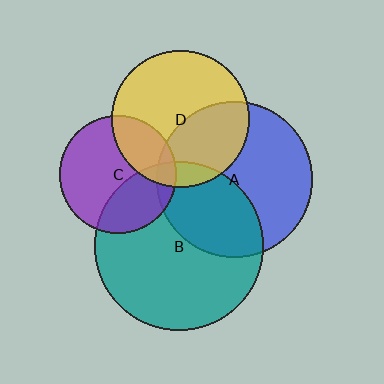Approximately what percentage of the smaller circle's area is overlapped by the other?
Approximately 10%.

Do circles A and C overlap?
Yes.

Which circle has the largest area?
Circle B (teal).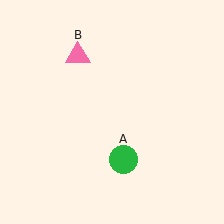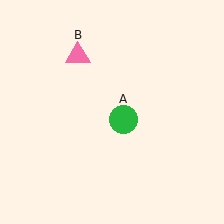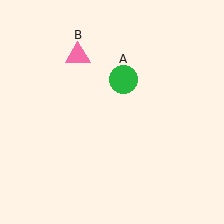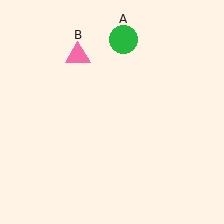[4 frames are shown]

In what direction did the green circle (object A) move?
The green circle (object A) moved up.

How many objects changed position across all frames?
1 object changed position: green circle (object A).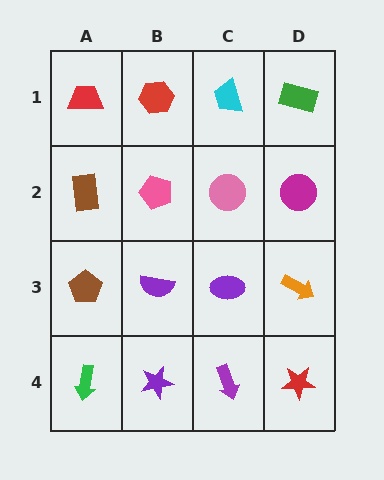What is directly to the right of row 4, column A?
A purple star.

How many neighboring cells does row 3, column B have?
4.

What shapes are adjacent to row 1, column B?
A pink pentagon (row 2, column B), a red trapezoid (row 1, column A), a cyan trapezoid (row 1, column C).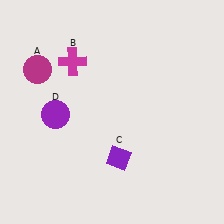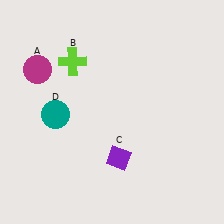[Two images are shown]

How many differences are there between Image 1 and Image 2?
There are 2 differences between the two images.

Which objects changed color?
B changed from magenta to lime. D changed from purple to teal.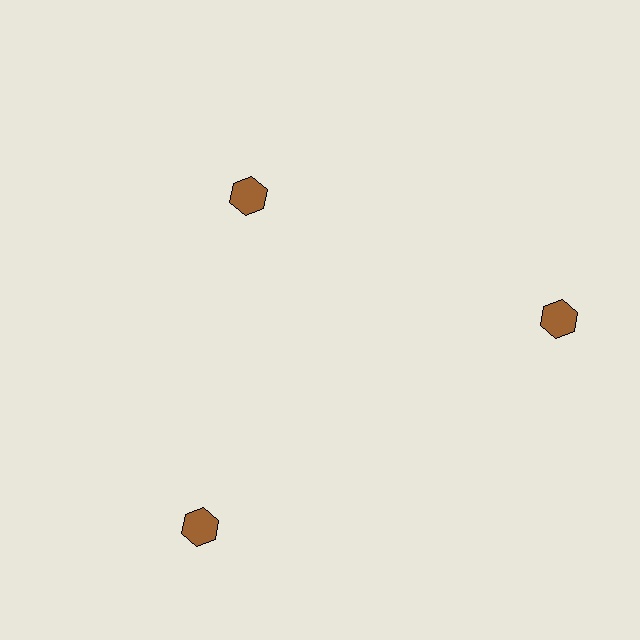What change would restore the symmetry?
The symmetry would be restored by moving it outward, back onto the ring so that all 3 hexagons sit at equal angles and equal distance from the center.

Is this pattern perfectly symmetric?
No. The 3 brown hexagons are arranged in a ring, but one element near the 11 o'clock position is pulled inward toward the center, breaking the 3-fold rotational symmetry.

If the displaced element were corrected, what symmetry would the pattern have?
It would have 3-fold rotational symmetry — the pattern would map onto itself every 120 degrees.